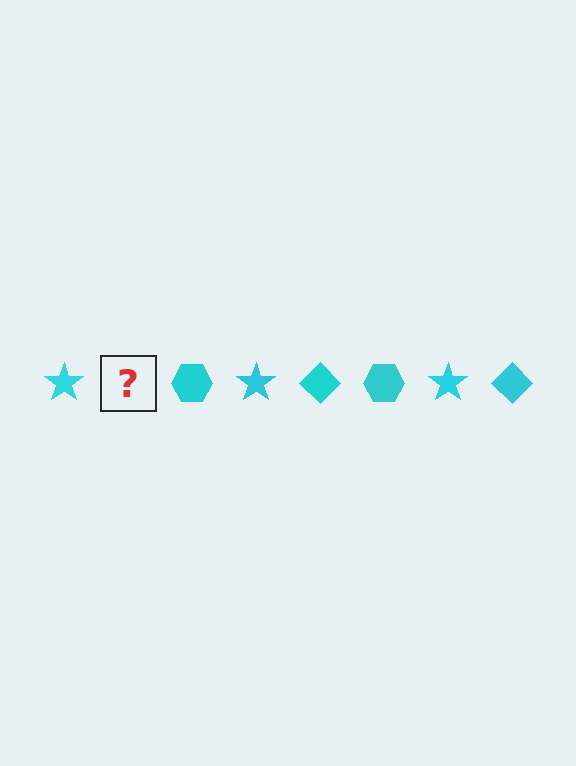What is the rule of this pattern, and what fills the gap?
The rule is that the pattern cycles through star, diamond, hexagon shapes in cyan. The gap should be filled with a cyan diamond.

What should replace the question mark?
The question mark should be replaced with a cyan diamond.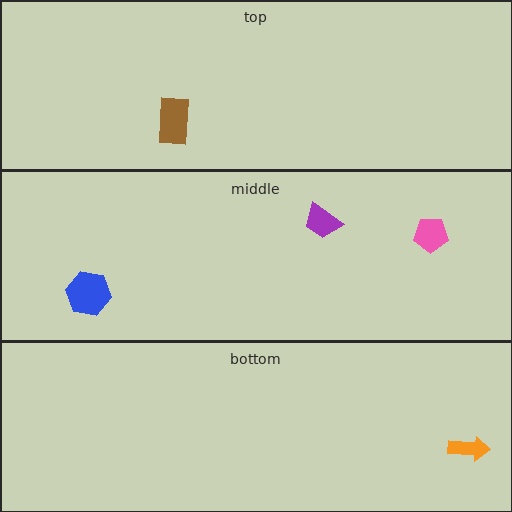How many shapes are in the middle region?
3.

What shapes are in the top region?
The brown rectangle.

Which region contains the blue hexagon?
The middle region.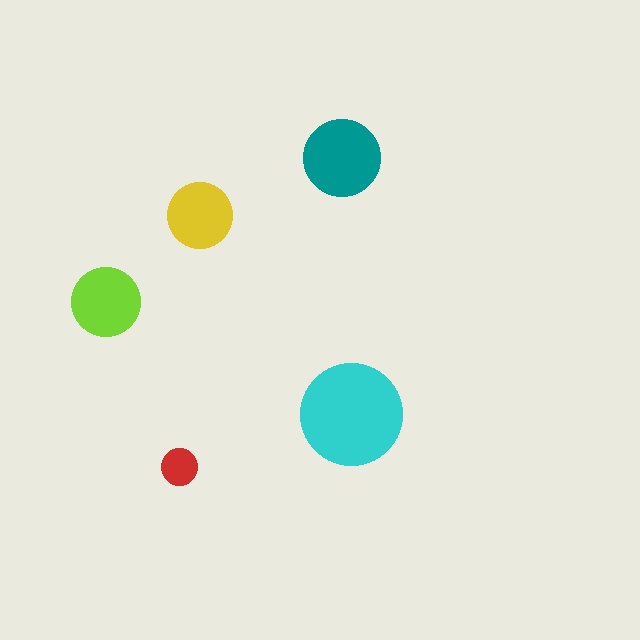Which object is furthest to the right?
The cyan circle is rightmost.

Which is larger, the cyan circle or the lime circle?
The cyan one.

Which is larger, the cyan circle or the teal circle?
The cyan one.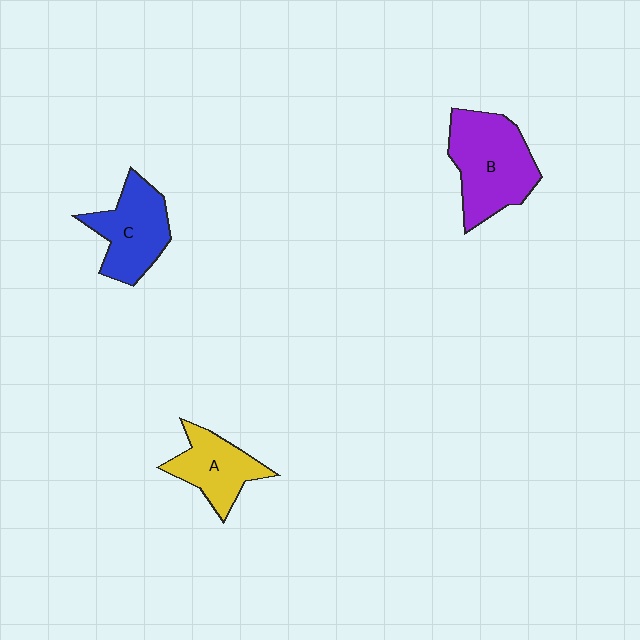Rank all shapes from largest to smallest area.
From largest to smallest: B (purple), C (blue), A (yellow).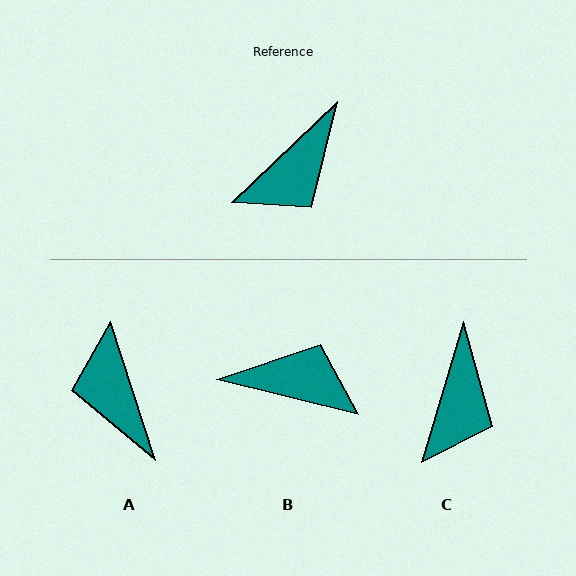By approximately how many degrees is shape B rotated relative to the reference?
Approximately 122 degrees counter-clockwise.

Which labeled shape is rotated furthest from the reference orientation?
B, about 122 degrees away.